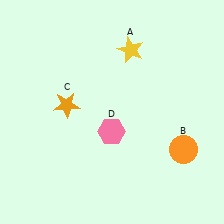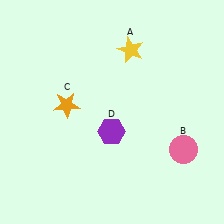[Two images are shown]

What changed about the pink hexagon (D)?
In Image 1, D is pink. In Image 2, it changed to purple.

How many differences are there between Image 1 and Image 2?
There are 2 differences between the two images.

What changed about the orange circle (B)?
In Image 1, B is orange. In Image 2, it changed to pink.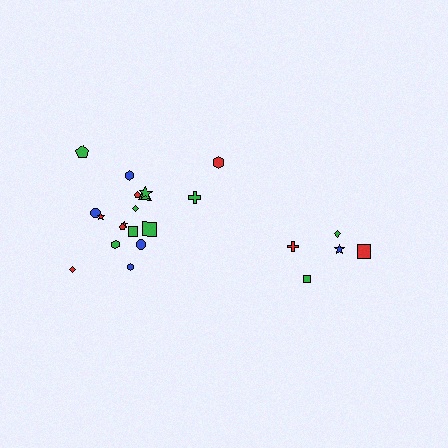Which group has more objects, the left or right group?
The left group.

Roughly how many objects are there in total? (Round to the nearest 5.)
Roughly 25 objects in total.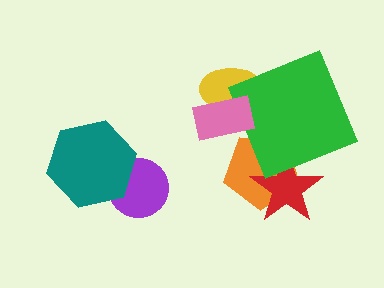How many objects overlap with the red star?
2 objects overlap with the red star.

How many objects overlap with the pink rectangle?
1 object overlaps with the pink rectangle.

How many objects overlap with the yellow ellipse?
2 objects overlap with the yellow ellipse.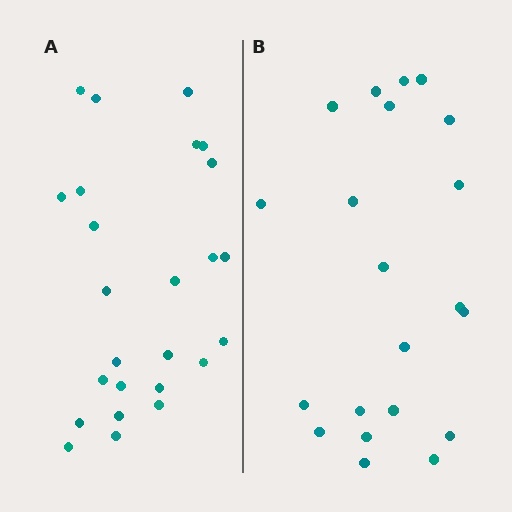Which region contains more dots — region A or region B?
Region A (the left region) has more dots.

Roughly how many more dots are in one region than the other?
Region A has about 4 more dots than region B.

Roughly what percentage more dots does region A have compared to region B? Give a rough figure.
About 20% more.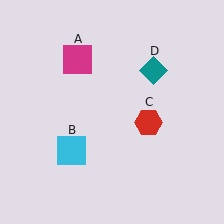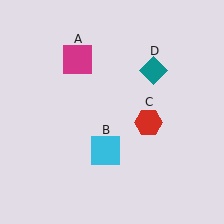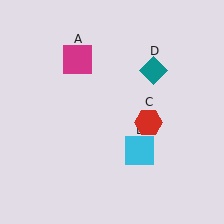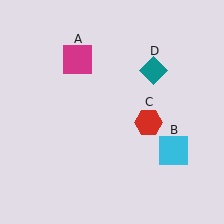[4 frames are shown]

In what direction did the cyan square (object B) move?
The cyan square (object B) moved right.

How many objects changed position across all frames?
1 object changed position: cyan square (object B).